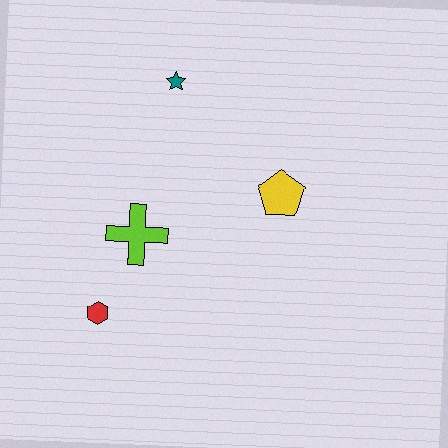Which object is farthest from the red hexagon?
The teal star is farthest from the red hexagon.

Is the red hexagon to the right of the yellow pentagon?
No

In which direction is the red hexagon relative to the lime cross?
The red hexagon is below the lime cross.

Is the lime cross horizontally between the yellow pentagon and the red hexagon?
Yes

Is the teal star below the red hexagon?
No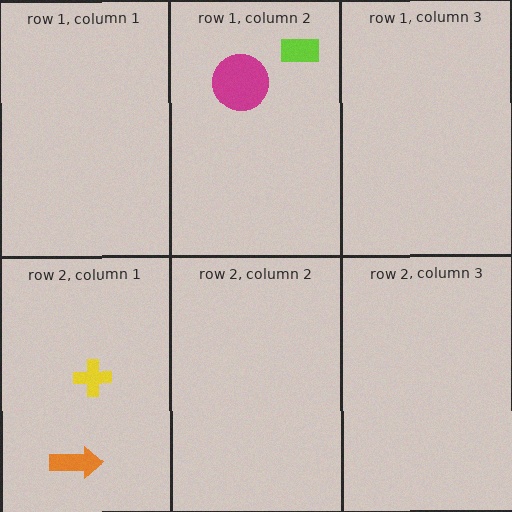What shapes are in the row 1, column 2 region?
The lime rectangle, the magenta circle.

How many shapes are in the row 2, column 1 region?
2.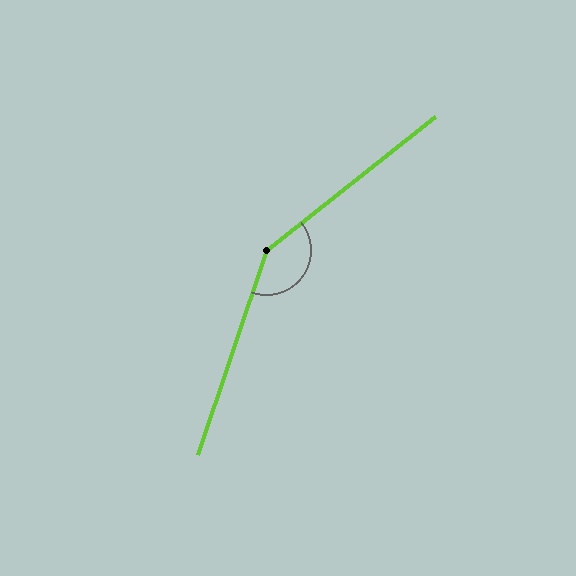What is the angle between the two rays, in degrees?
Approximately 147 degrees.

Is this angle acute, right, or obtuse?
It is obtuse.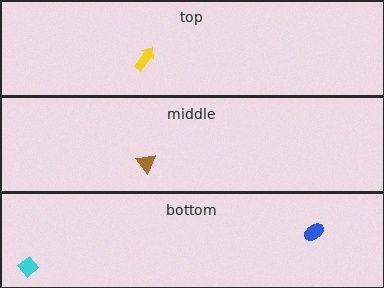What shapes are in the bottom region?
The blue ellipse, the cyan diamond.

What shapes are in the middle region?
The brown triangle.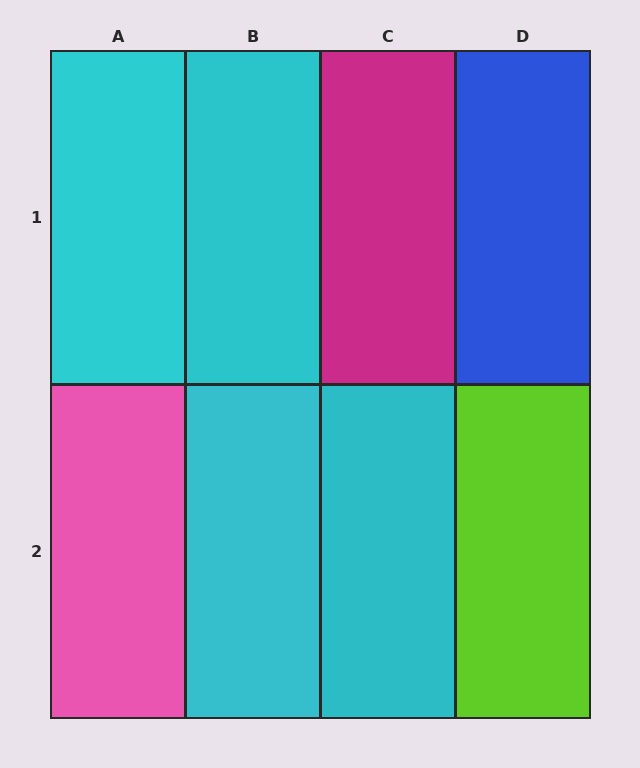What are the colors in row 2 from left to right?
Pink, cyan, cyan, lime.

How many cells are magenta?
1 cell is magenta.